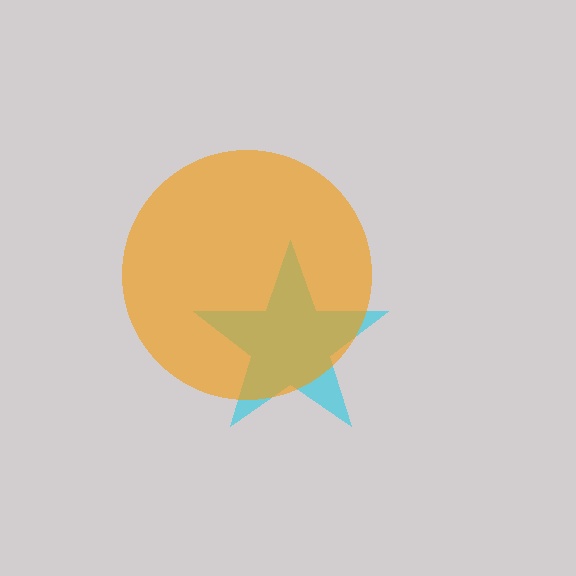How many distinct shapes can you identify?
There are 2 distinct shapes: a cyan star, an orange circle.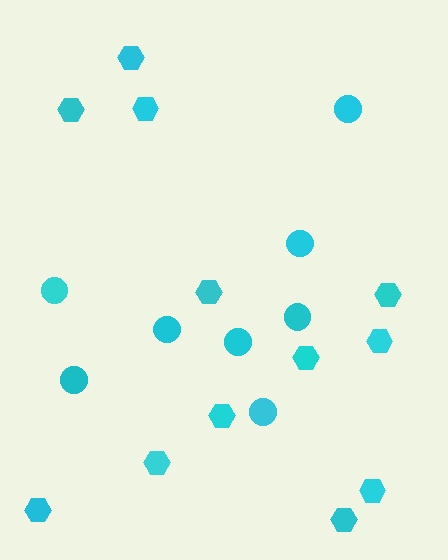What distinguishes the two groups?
There are 2 groups: one group of circles (8) and one group of hexagons (12).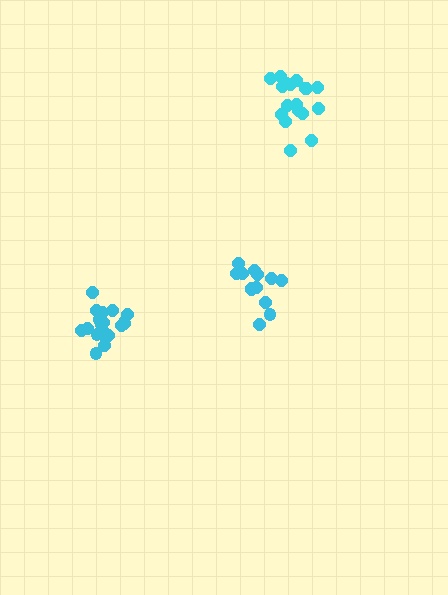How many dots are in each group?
Group 1: 18 dots, Group 2: 13 dots, Group 3: 19 dots (50 total).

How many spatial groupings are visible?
There are 3 spatial groupings.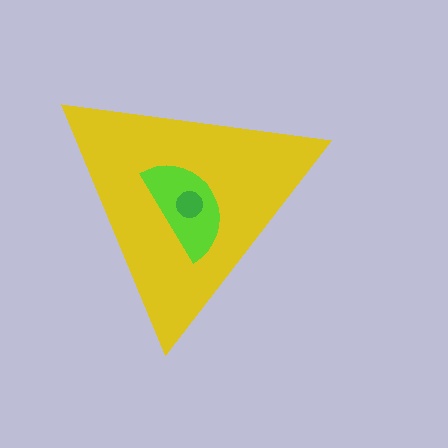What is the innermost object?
The green circle.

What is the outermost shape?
The yellow triangle.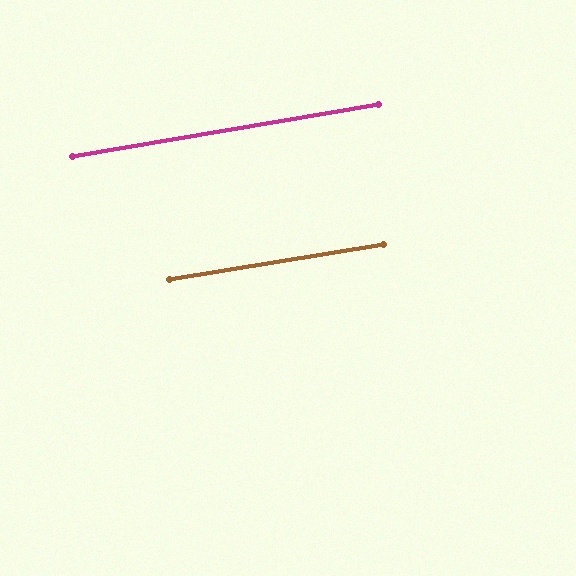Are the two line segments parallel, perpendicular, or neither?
Parallel — their directions differ by only 0.3°.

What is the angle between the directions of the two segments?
Approximately 0 degrees.